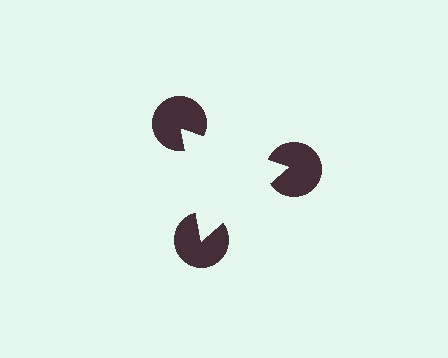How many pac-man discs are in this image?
There are 3 — one at each vertex of the illusory triangle.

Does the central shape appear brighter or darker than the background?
It typically appears slightly brighter than the background, even though no actual brightness change is drawn.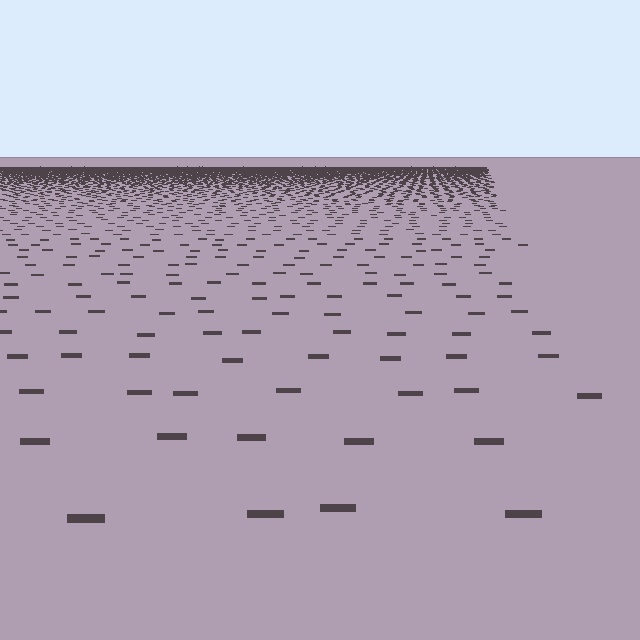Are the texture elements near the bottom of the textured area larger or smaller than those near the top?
Larger. Near the bottom, elements are closer to the viewer and appear at a bigger on-screen size.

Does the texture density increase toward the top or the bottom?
Density increases toward the top.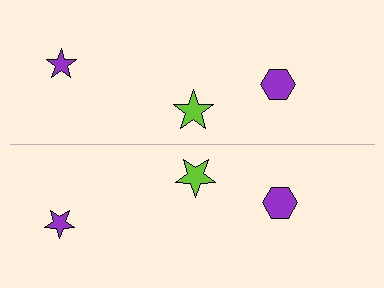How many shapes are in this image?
There are 6 shapes in this image.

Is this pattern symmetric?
Yes, this pattern has bilateral (reflection) symmetry.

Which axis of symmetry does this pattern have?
The pattern has a horizontal axis of symmetry running through the center of the image.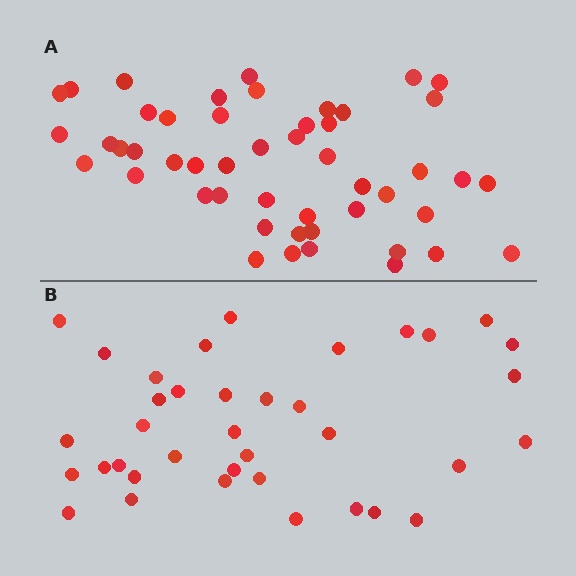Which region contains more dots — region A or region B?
Region A (the top region) has more dots.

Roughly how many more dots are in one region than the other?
Region A has roughly 12 or so more dots than region B.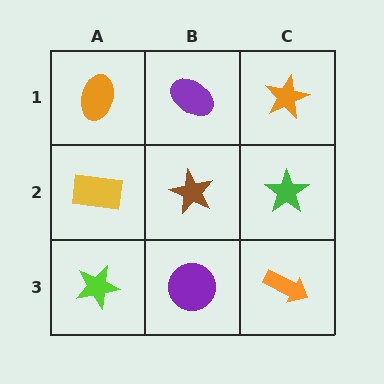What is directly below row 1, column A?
A yellow rectangle.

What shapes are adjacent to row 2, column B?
A purple ellipse (row 1, column B), a purple circle (row 3, column B), a yellow rectangle (row 2, column A), a green star (row 2, column C).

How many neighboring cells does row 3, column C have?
2.